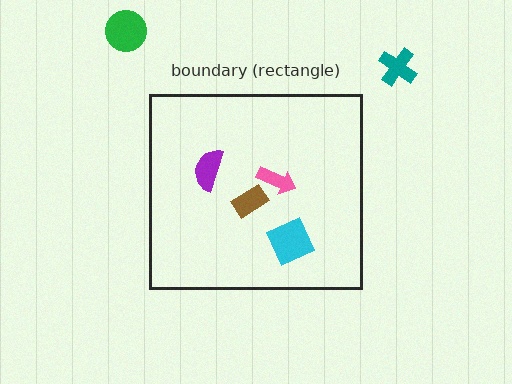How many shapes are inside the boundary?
4 inside, 2 outside.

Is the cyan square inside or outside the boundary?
Inside.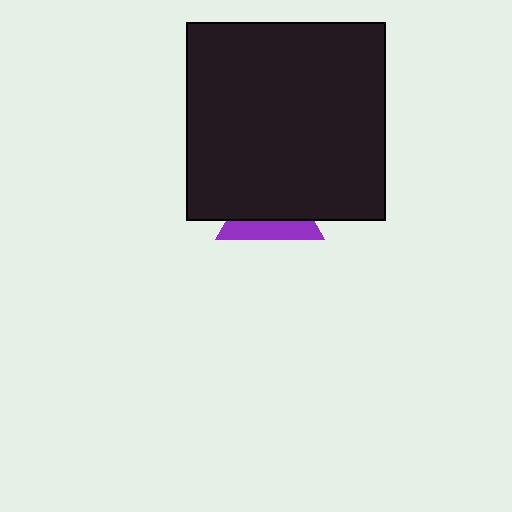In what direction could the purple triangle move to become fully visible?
The purple triangle could move down. That would shift it out from behind the black square entirely.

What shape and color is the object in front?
The object in front is a black square.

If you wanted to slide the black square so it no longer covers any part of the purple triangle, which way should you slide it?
Slide it up — that is the most direct way to separate the two shapes.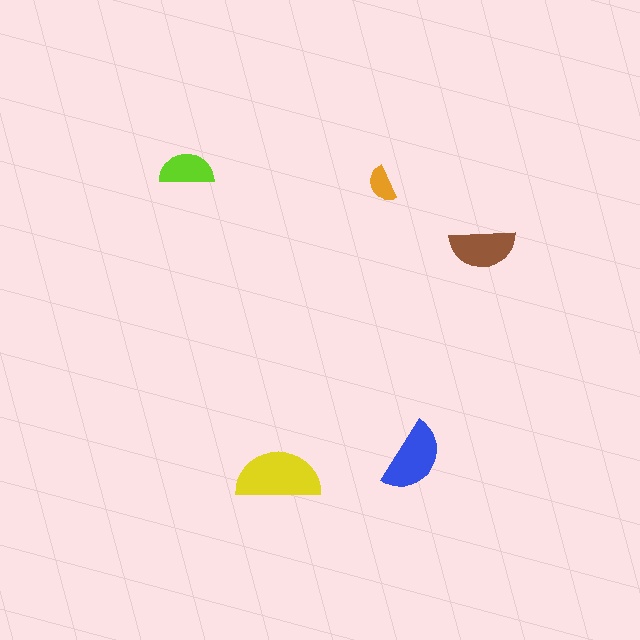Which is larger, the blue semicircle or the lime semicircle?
The blue one.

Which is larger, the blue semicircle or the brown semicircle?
The blue one.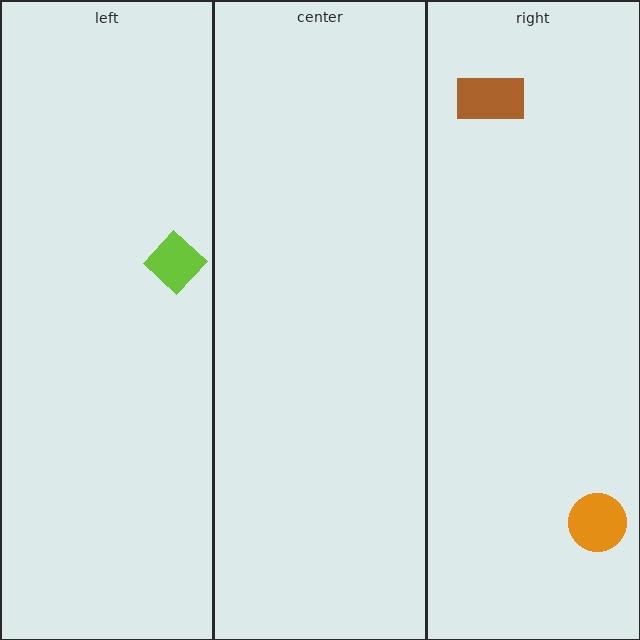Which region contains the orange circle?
The right region.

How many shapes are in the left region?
1.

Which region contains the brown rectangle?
The right region.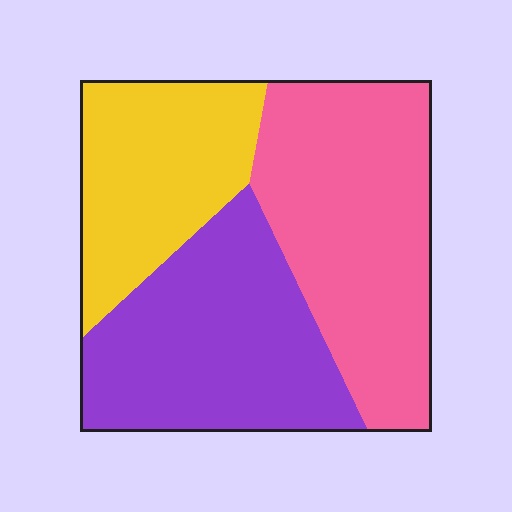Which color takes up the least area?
Yellow, at roughly 25%.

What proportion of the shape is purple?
Purple takes up about one third (1/3) of the shape.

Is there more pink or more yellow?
Pink.